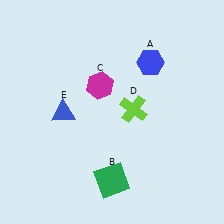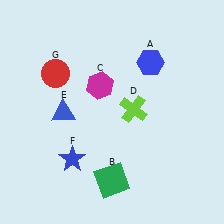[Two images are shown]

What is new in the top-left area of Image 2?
A red circle (G) was added in the top-left area of Image 2.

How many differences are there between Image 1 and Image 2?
There are 2 differences between the two images.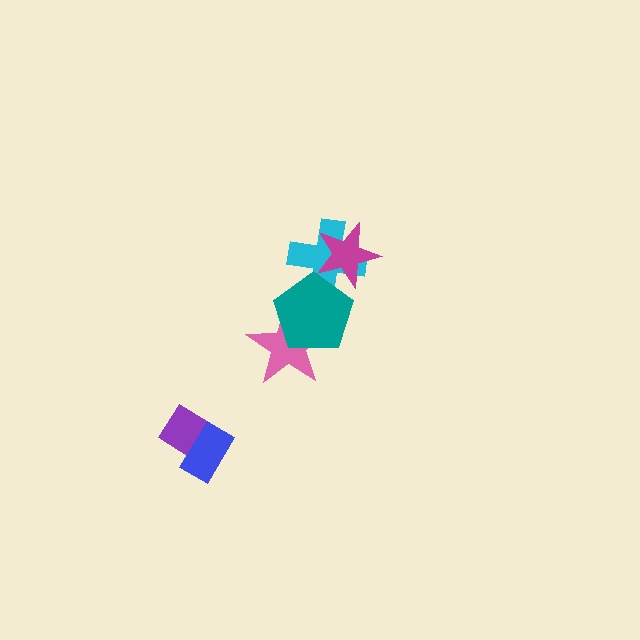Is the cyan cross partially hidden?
Yes, it is partially covered by another shape.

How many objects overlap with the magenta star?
2 objects overlap with the magenta star.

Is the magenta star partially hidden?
Yes, it is partially covered by another shape.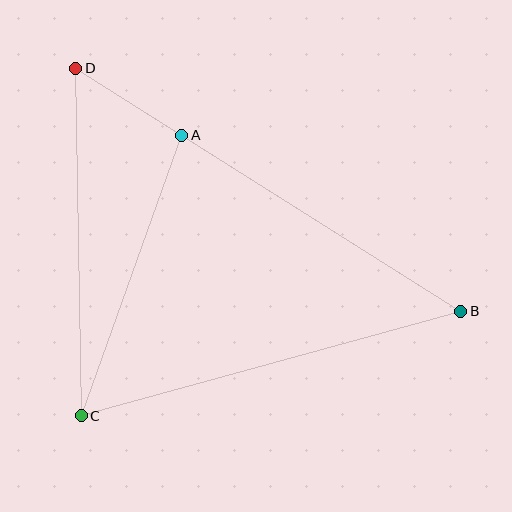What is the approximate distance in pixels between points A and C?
The distance between A and C is approximately 298 pixels.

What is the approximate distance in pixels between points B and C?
The distance between B and C is approximately 393 pixels.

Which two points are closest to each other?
Points A and D are closest to each other.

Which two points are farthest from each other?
Points B and D are farthest from each other.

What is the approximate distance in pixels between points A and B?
The distance between A and B is approximately 330 pixels.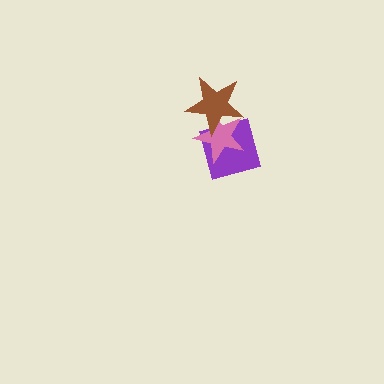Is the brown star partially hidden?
No, no other shape covers it.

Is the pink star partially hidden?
Yes, it is partially covered by another shape.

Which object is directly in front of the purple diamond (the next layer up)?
The pink star is directly in front of the purple diamond.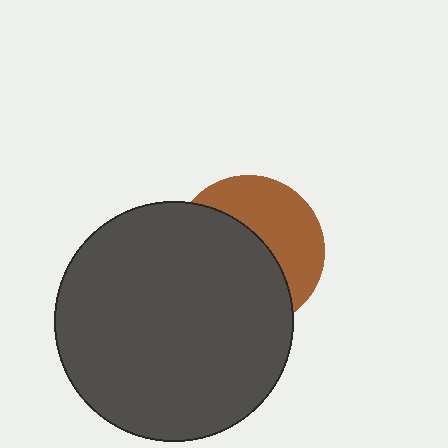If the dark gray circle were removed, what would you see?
You would see the complete brown circle.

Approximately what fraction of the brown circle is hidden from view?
Roughly 58% of the brown circle is hidden behind the dark gray circle.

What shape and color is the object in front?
The object in front is a dark gray circle.